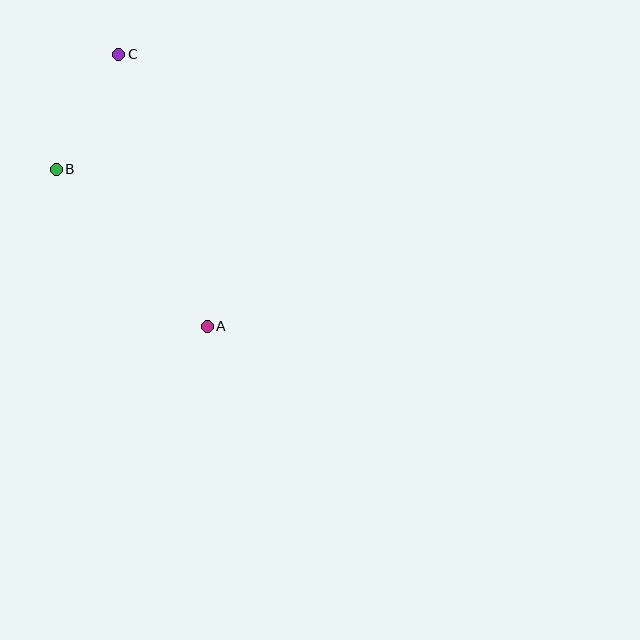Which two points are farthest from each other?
Points A and C are farthest from each other.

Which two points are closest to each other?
Points B and C are closest to each other.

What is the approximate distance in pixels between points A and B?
The distance between A and B is approximately 218 pixels.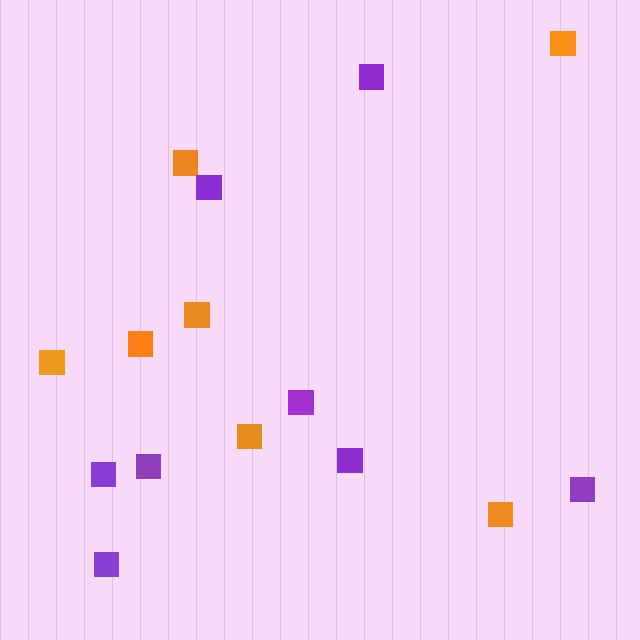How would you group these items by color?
There are 2 groups: one group of orange squares (7) and one group of purple squares (8).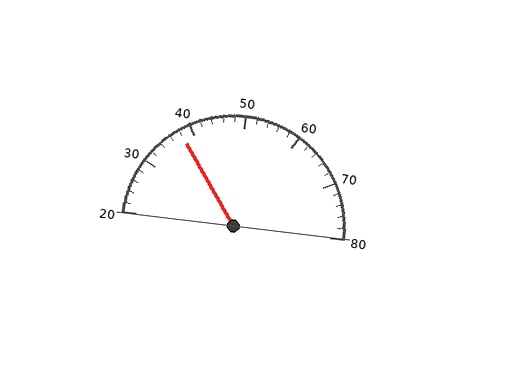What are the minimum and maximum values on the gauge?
The gauge ranges from 20 to 80.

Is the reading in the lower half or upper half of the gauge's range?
The reading is in the lower half of the range (20 to 80).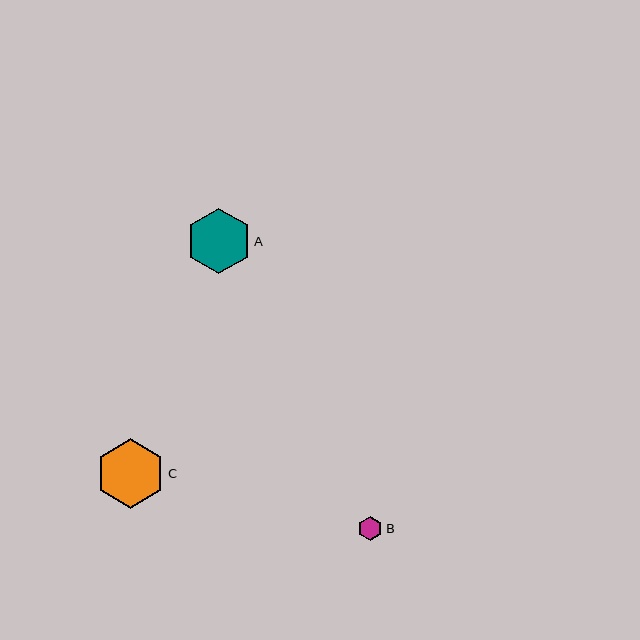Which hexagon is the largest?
Hexagon C is the largest with a size of approximately 69 pixels.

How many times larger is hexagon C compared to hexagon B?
Hexagon C is approximately 2.9 times the size of hexagon B.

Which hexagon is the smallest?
Hexagon B is the smallest with a size of approximately 24 pixels.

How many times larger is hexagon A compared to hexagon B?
Hexagon A is approximately 2.7 times the size of hexagon B.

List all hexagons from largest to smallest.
From largest to smallest: C, A, B.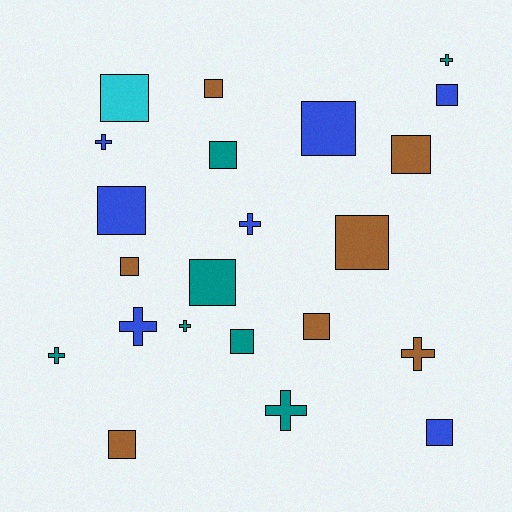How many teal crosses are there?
There are 4 teal crosses.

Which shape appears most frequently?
Square, with 14 objects.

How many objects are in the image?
There are 22 objects.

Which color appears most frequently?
Blue, with 7 objects.